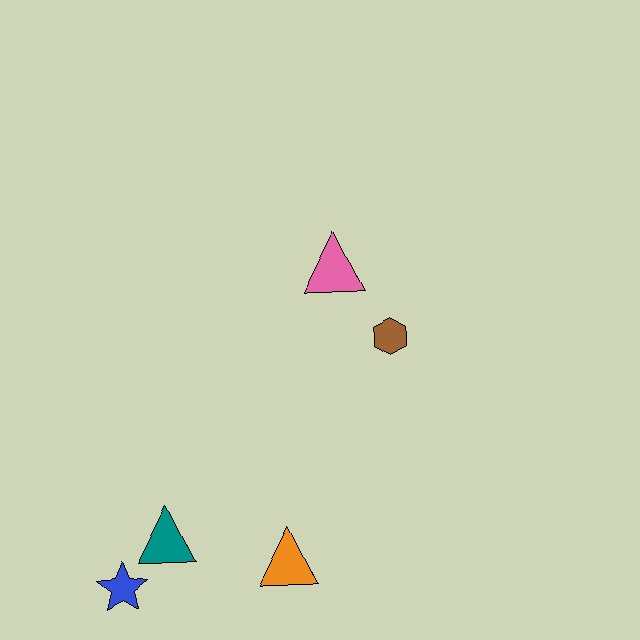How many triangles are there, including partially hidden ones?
There are 3 triangles.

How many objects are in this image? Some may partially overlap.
There are 5 objects.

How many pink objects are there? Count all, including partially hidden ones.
There is 1 pink object.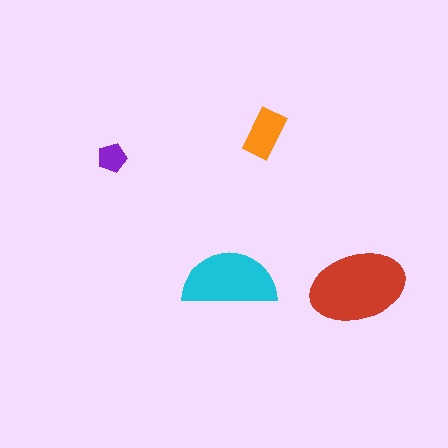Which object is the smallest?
The purple pentagon.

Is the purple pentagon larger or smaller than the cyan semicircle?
Smaller.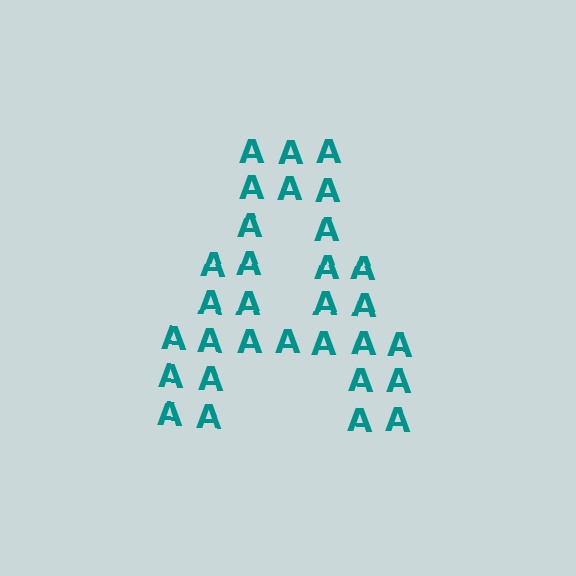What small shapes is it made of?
It is made of small letter A's.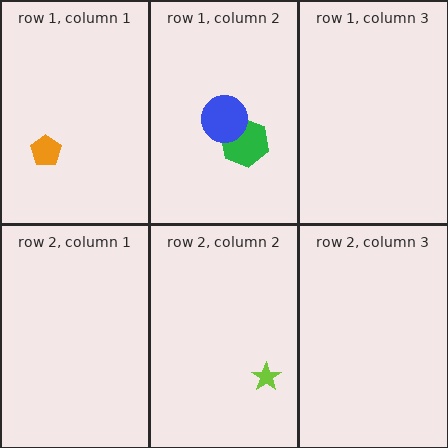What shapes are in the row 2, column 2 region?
The lime star.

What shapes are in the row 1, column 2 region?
The green hexagon, the blue circle.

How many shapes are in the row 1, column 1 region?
1.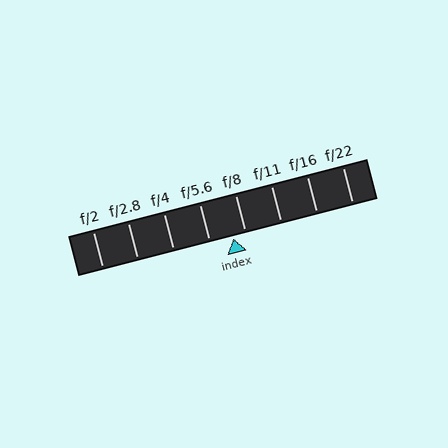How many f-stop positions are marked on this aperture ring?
There are 8 f-stop positions marked.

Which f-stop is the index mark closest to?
The index mark is closest to f/8.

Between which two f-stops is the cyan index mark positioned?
The index mark is between f/5.6 and f/8.